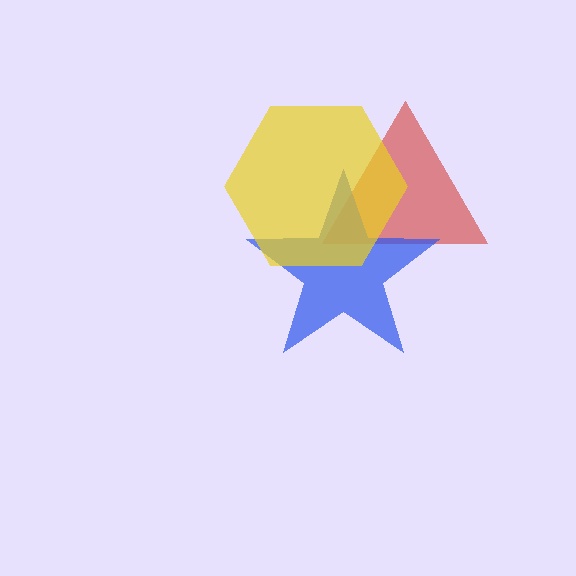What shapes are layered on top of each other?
The layered shapes are: a red triangle, a blue star, a yellow hexagon.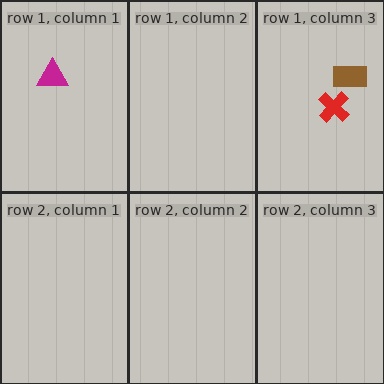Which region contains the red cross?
The row 1, column 3 region.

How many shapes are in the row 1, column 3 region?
2.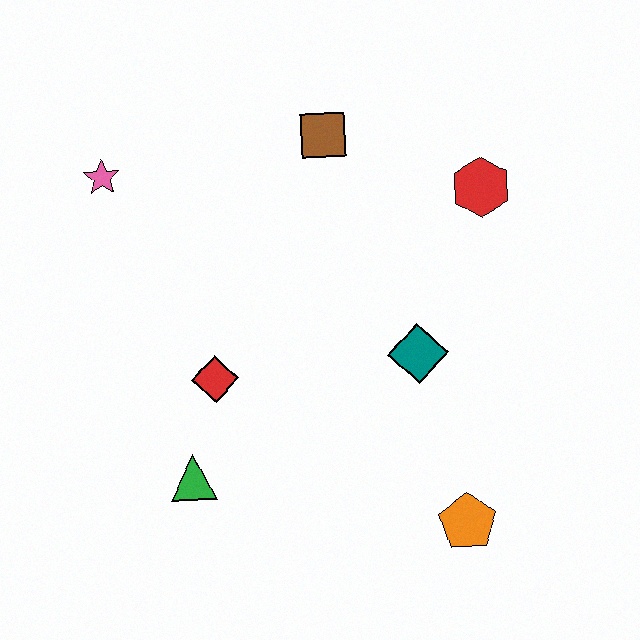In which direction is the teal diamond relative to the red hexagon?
The teal diamond is below the red hexagon.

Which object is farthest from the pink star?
The orange pentagon is farthest from the pink star.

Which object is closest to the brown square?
The red hexagon is closest to the brown square.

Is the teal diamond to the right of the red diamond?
Yes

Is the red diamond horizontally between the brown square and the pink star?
Yes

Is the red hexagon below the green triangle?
No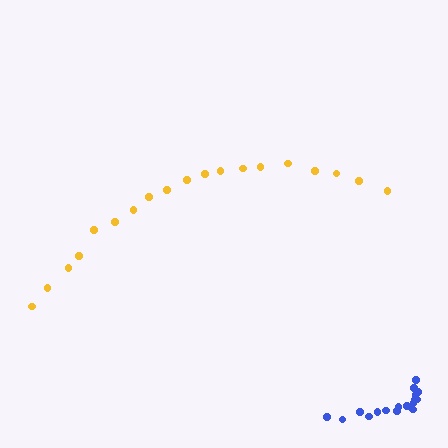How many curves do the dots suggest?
There are 2 distinct paths.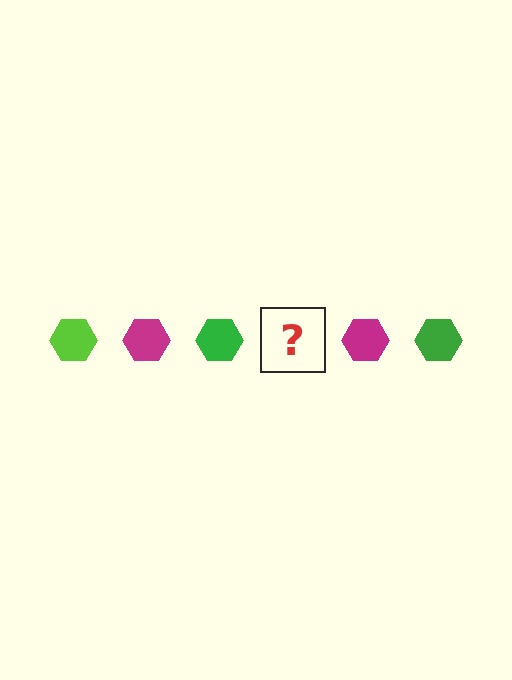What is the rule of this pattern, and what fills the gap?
The rule is that the pattern cycles through lime, magenta, green hexagons. The gap should be filled with a lime hexagon.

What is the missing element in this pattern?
The missing element is a lime hexagon.